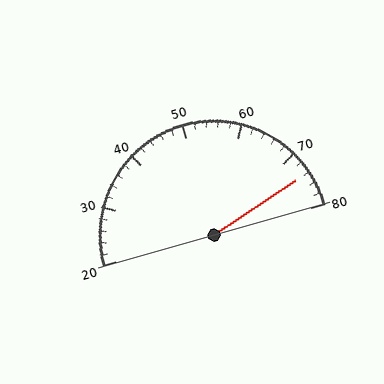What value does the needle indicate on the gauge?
The needle indicates approximately 74.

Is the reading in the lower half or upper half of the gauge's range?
The reading is in the upper half of the range (20 to 80).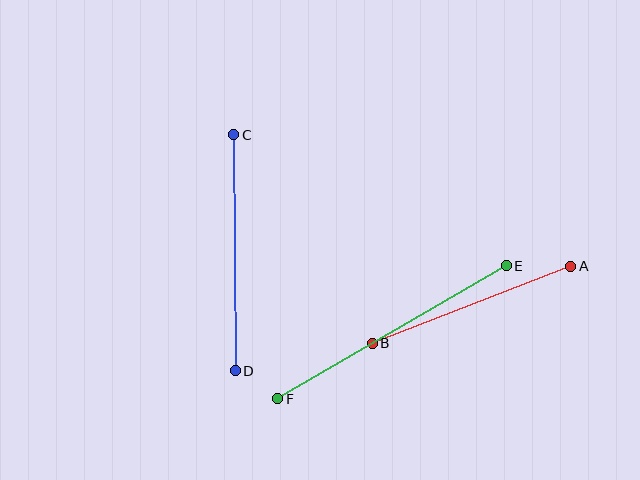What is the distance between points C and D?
The distance is approximately 236 pixels.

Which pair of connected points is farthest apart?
Points E and F are farthest apart.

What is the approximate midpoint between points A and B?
The midpoint is at approximately (472, 305) pixels.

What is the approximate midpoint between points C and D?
The midpoint is at approximately (235, 253) pixels.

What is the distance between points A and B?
The distance is approximately 213 pixels.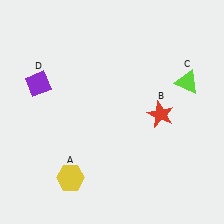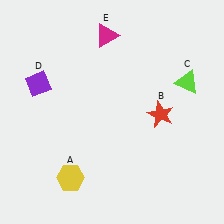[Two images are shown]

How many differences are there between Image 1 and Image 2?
There is 1 difference between the two images.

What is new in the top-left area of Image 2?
A magenta triangle (E) was added in the top-left area of Image 2.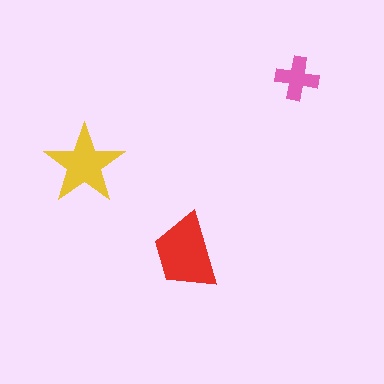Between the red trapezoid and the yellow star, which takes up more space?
The red trapezoid.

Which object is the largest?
The red trapezoid.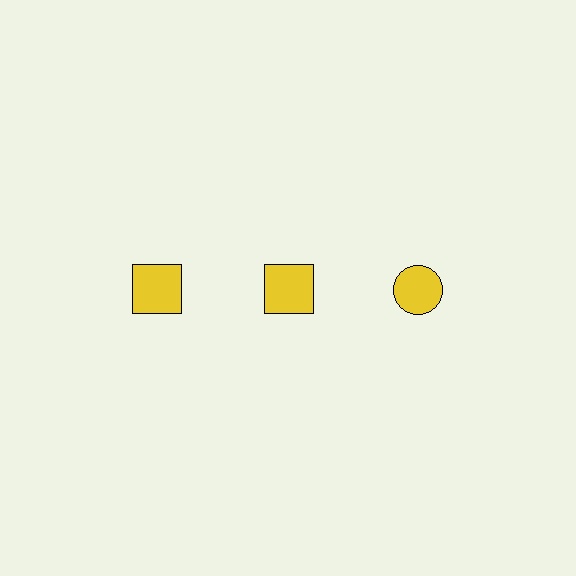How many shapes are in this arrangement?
There are 3 shapes arranged in a grid pattern.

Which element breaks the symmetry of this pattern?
The yellow circle in the top row, center column breaks the symmetry. All other shapes are yellow squares.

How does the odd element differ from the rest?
It has a different shape: circle instead of square.